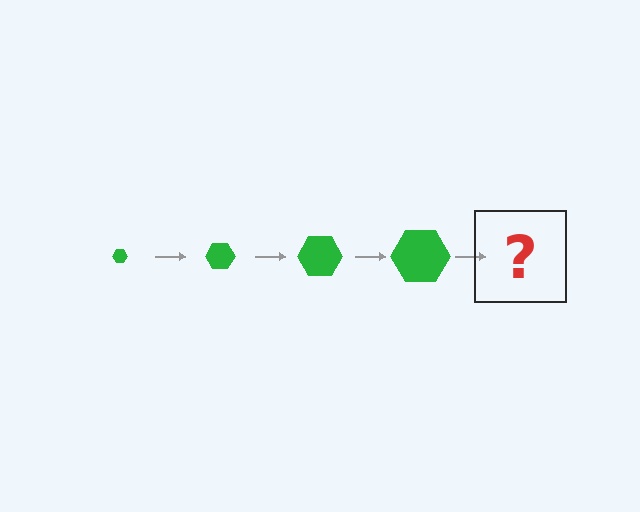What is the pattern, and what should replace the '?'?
The pattern is that the hexagon gets progressively larger each step. The '?' should be a green hexagon, larger than the previous one.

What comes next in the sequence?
The next element should be a green hexagon, larger than the previous one.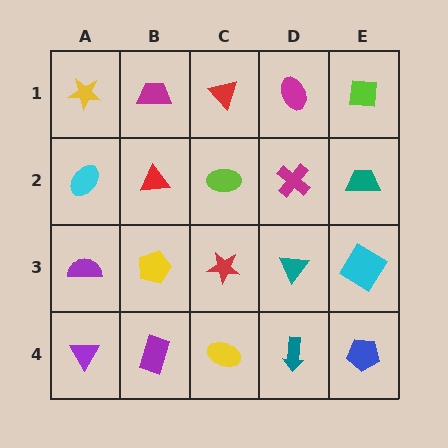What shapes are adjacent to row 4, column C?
A red star (row 3, column C), a purple rectangle (row 4, column B), a teal arrow (row 4, column D).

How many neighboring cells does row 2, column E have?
3.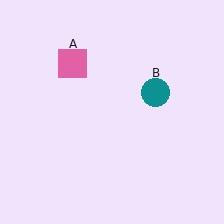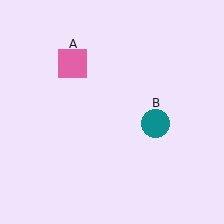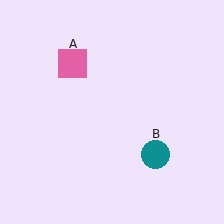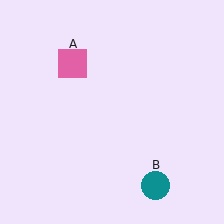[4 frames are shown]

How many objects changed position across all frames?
1 object changed position: teal circle (object B).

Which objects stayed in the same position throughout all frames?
Pink square (object A) remained stationary.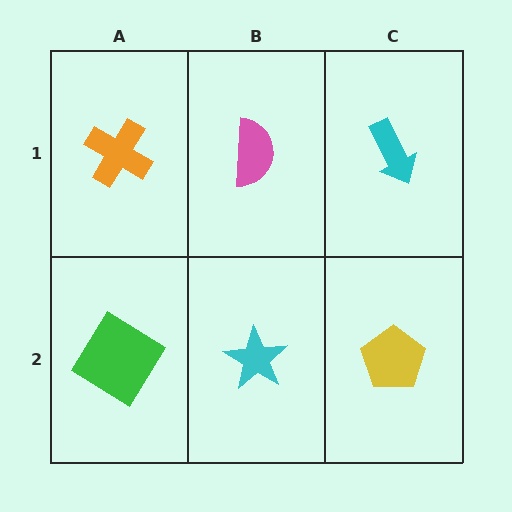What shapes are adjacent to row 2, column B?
A pink semicircle (row 1, column B), a green diamond (row 2, column A), a yellow pentagon (row 2, column C).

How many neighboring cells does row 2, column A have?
2.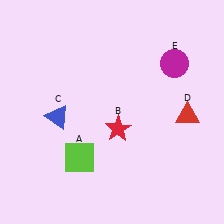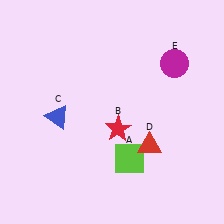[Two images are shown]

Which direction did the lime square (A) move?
The lime square (A) moved right.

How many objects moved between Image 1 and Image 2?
2 objects moved between the two images.